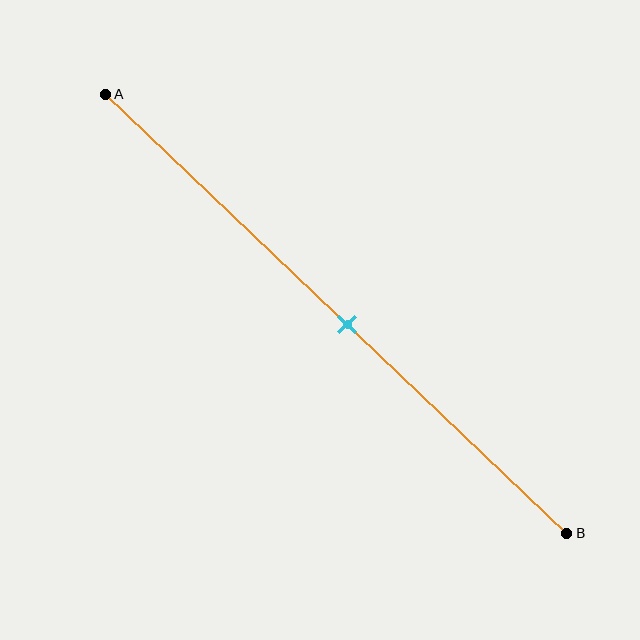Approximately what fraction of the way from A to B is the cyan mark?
The cyan mark is approximately 50% of the way from A to B.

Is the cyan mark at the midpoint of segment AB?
Yes, the mark is approximately at the midpoint.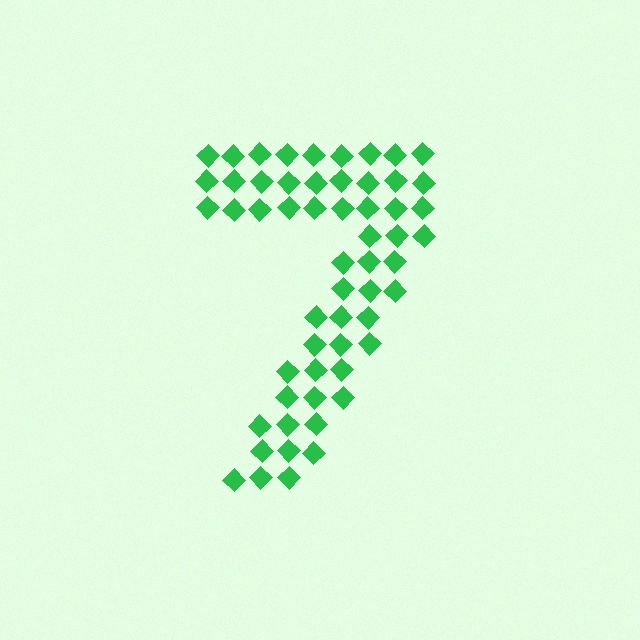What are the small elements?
The small elements are diamonds.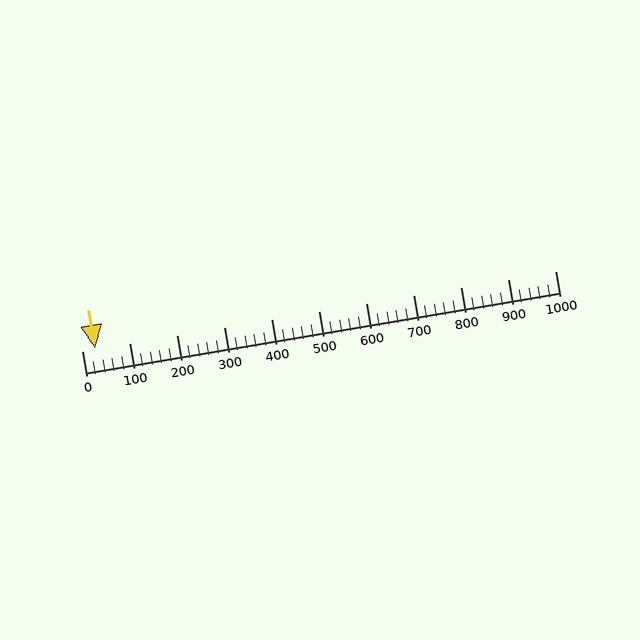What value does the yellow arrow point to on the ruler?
The yellow arrow points to approximately 28.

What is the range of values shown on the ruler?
The ruler shows values from 0 to 1000.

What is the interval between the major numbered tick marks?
The major tick marks are spaced 100 units apart.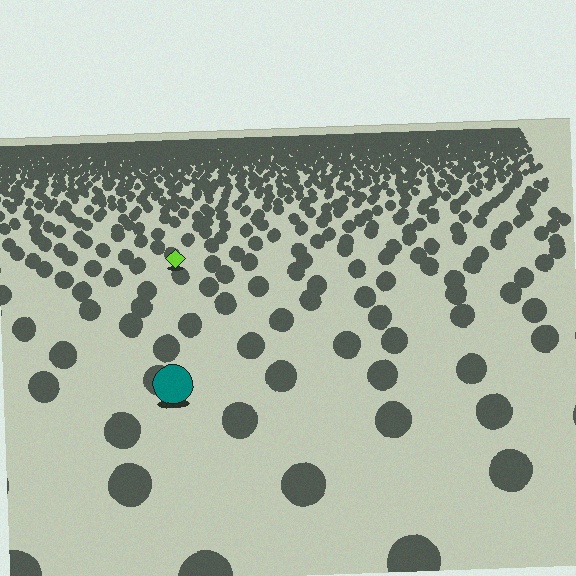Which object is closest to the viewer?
The teal circle is closest. The texture marks near it are larger and more spread out.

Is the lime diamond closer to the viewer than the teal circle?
No. The teal circle is closer — you can tell from the texture gradient: the ground texture is coarser near it.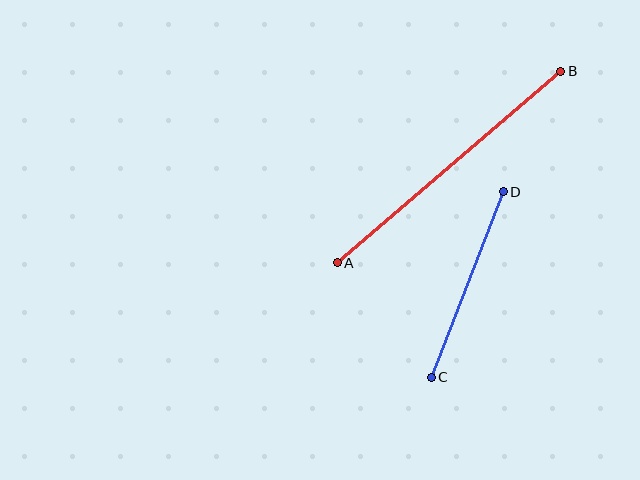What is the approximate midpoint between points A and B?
The midpoint is at approximately (449, 167) pixels.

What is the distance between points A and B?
The distance is approximately 294 pixels.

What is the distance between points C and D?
The distance is approximately 199 pixels.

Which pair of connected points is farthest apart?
Points A and B are farthest apart.